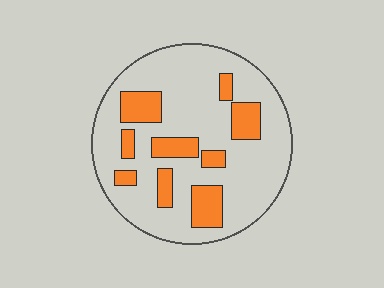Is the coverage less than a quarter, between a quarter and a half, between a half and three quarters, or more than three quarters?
Less than a quarter.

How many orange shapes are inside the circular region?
9.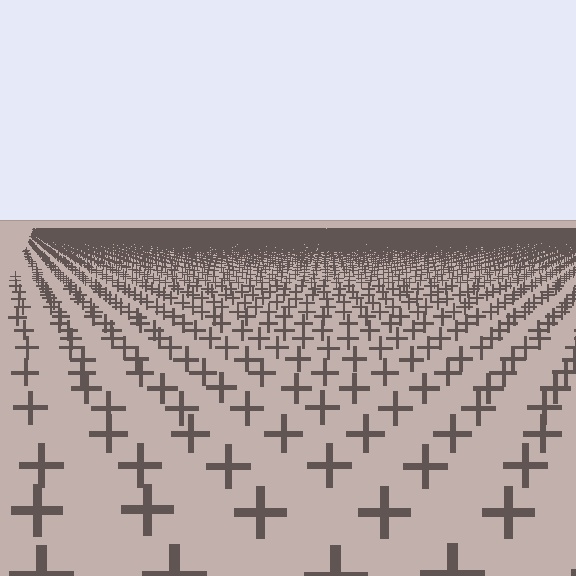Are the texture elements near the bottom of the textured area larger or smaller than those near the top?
Larger. Near the bottom, elements are closer to the viewer and appear at a bigger on-screen size.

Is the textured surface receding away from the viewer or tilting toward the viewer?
The surface is receding away from the viewer. Texture elements get smaller and denser toward the top.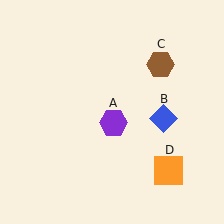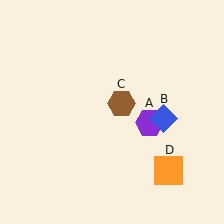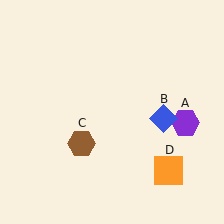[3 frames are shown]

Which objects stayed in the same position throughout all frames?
Blue diamond (object B) and orange square (object D) remained stationary.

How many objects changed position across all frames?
2 objects changed position: purple hexagon (object A), brown hexagon (object C).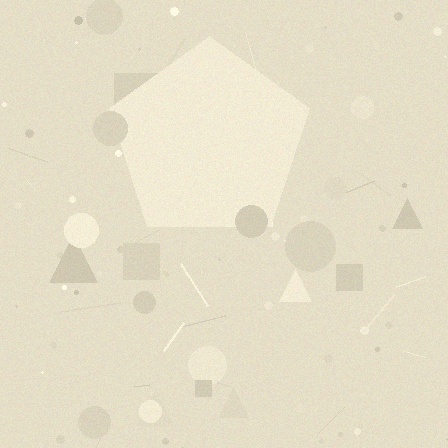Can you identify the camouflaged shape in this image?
The camouflaged shape is a pentagon.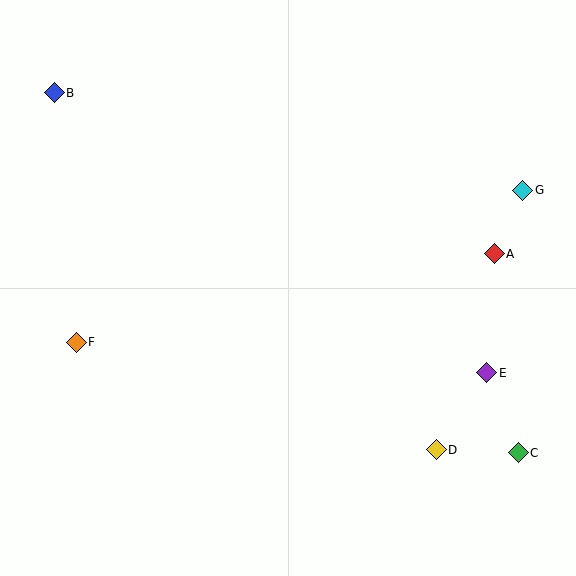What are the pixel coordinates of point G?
Point G is at (523, 190).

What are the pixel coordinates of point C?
Point C is at (518, 453).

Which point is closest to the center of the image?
Point A at (494, 254) is closest to the center.